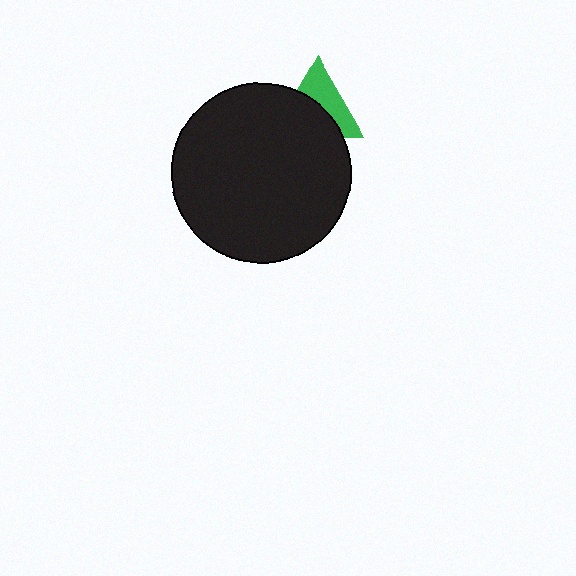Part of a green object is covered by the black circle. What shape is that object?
It is a triangle.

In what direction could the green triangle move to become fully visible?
The green triangle could move up. That would shift it out from behind the black circle entirely.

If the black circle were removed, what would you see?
You would see the complete green triangle.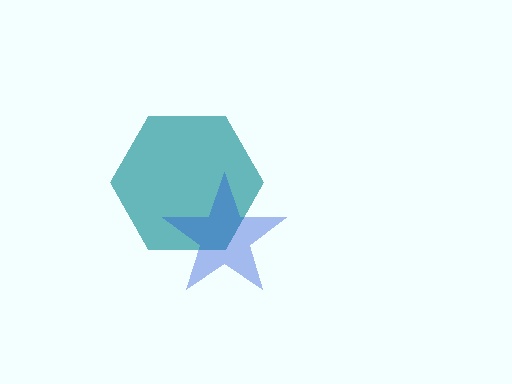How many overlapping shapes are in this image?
There are 2 overlapping shapes in the image.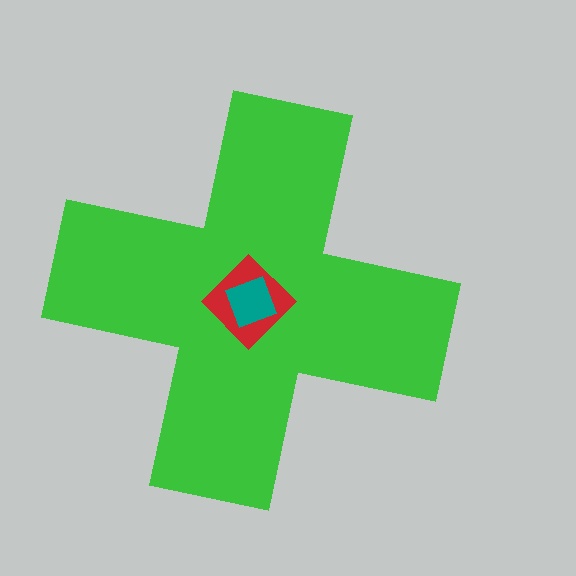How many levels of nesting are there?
3.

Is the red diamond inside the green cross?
Yes.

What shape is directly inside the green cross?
The red diamond.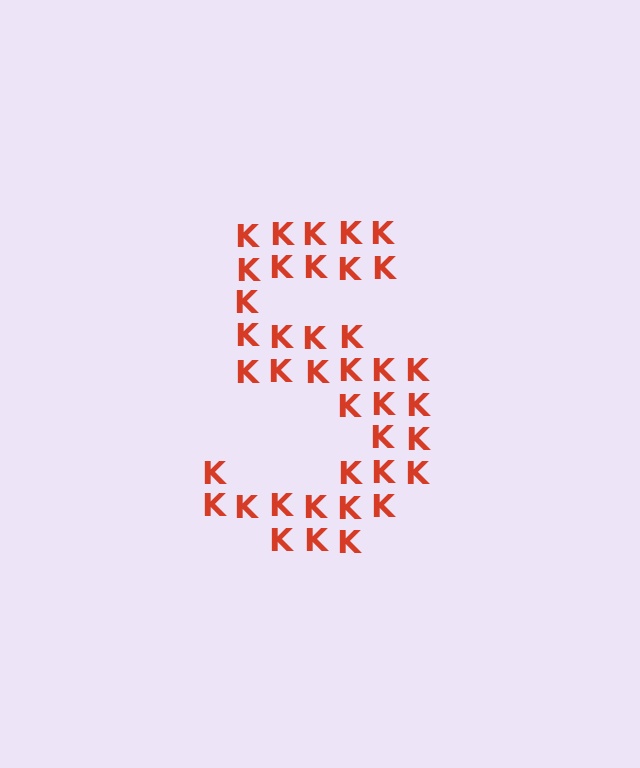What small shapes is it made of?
It is made of small letter K's.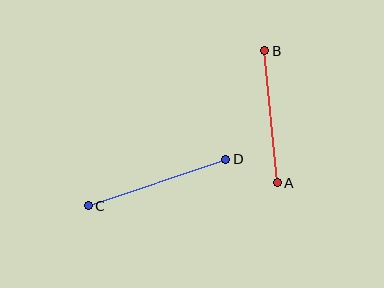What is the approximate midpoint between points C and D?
The midpoint is at approximately (157, 183) pixels.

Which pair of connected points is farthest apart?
Points C and D are farthest apart.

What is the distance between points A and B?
The distance is approximately 133 pixels.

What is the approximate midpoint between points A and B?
The midpoint is at approximately (271, 117) pixels.